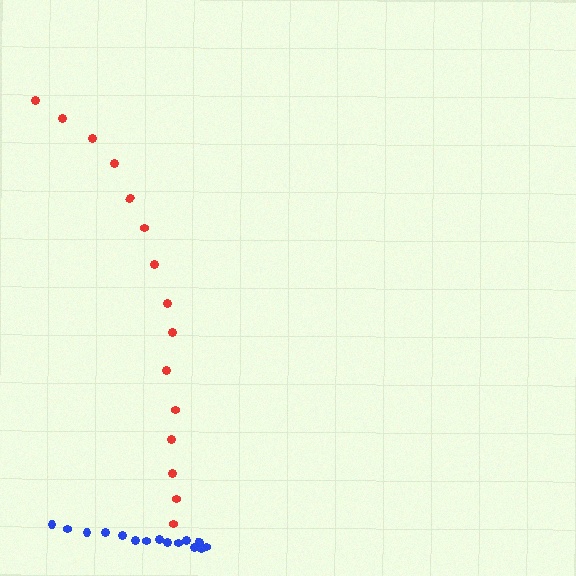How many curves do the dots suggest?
There are 2 distinct paths.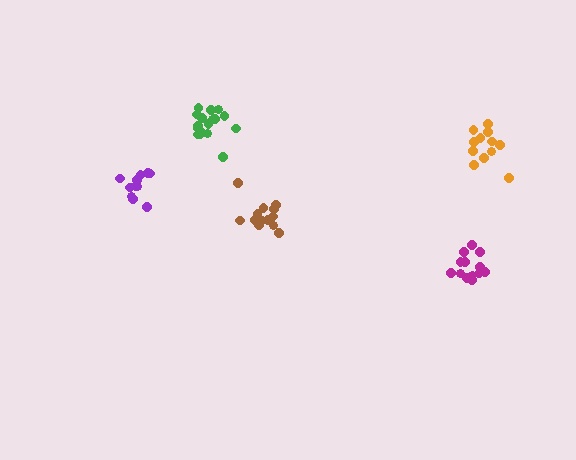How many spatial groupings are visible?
There are 5 spatial groupings.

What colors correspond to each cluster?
The clusters are colored: purple, brown, green, orange, magenta.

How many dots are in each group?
Group 1: 12 dots, Group 2: 14 dots, Group 3: 17 dots, Group 4: 12 dots, Group 5: 13 dots (68 total).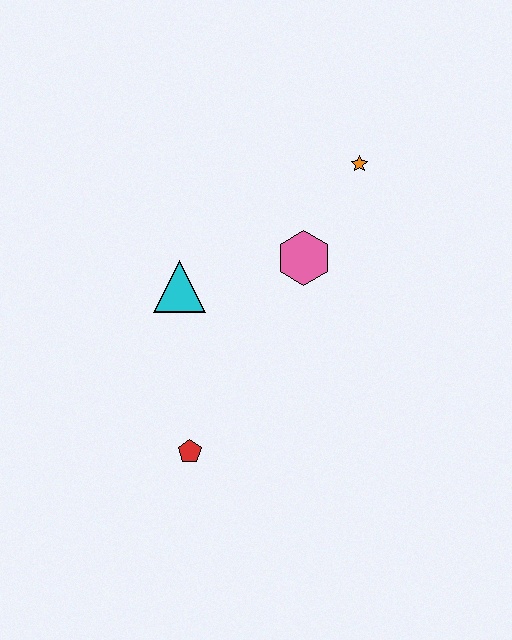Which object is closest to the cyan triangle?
The pink hexagon is closest to the cyan triangle.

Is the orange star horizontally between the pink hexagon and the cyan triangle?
No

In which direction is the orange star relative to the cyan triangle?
The orange star is to the right of the cyan triangle.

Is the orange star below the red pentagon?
No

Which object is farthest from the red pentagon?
The orange star is farthest from the red pentagon.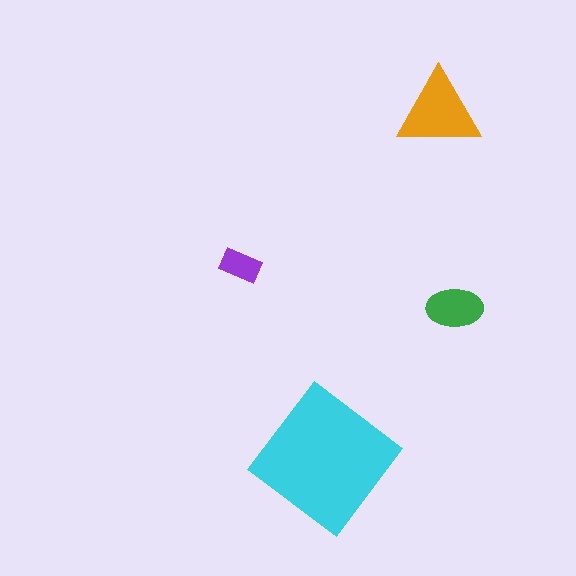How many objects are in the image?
There are 4 objects in the image.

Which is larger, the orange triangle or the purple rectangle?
The orange triangle.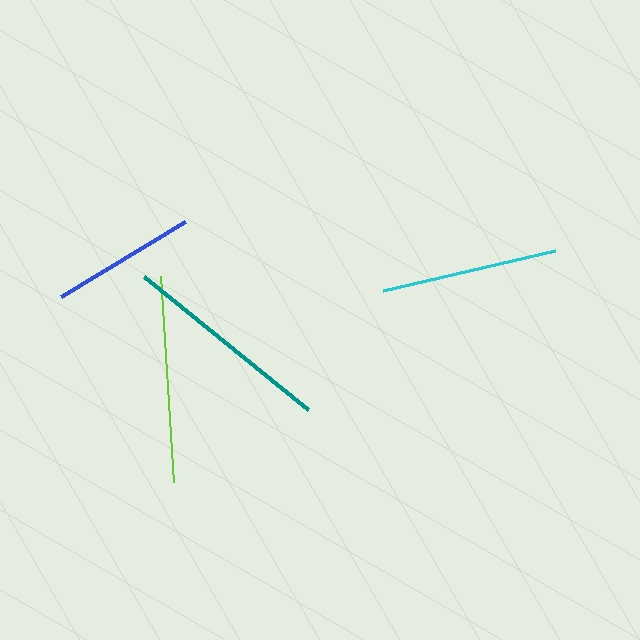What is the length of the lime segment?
The lime segment is approximately 206 pixels long.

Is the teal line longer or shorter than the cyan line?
The teal line is longer than the cyan line.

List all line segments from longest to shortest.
From longest to shortest: teal, lime, cyan, blue.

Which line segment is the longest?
The teal line is the longest at approximately 211 pixels.